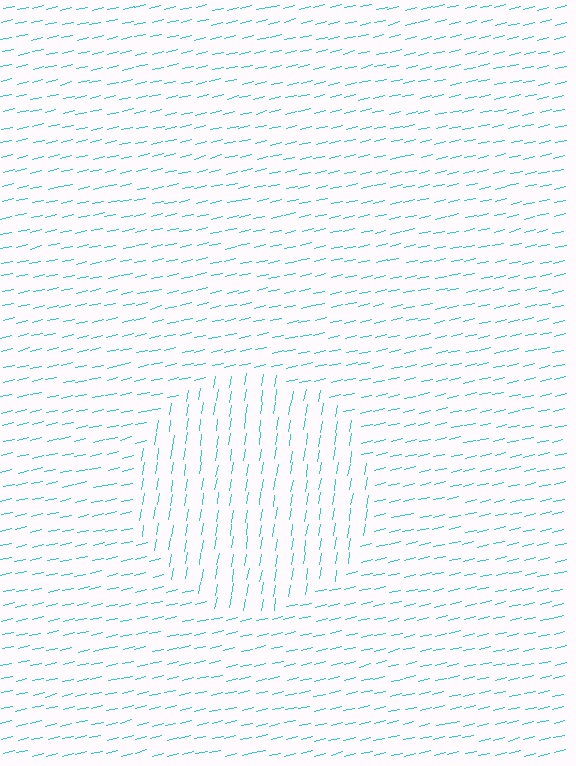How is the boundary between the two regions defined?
The boundary is defined purely by a change in line orientation (approximately 67 degrees difference). All lines are the same color and thickness.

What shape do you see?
I see a circle.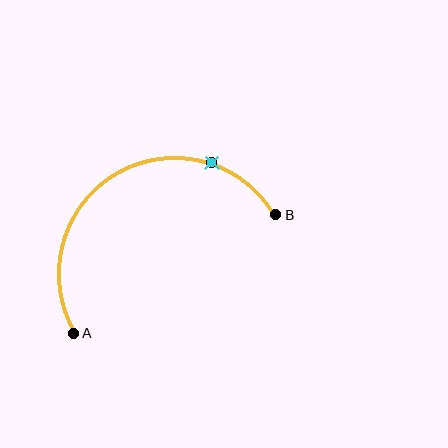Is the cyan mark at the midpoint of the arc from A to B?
No. The cyan mark lies on the arc but is closer to endpoint B. The arc midpoint would be at the point on the curve equidistant along the arc from both A and B.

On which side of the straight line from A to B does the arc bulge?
The arc bulges above the straight line connecting A and B.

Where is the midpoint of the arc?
The arc midpoint is the point on the curve farthest from the straight line joining A and B. It sits above that line.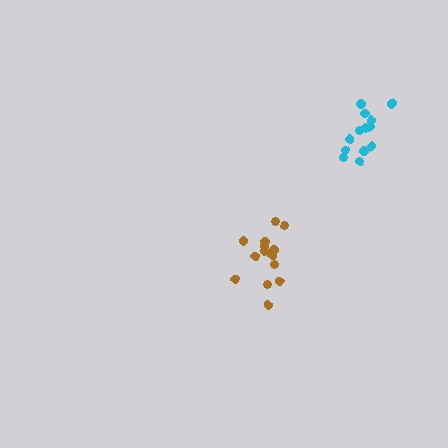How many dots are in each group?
Group 1: 14 dots, Group 2: 13 dots (27 total).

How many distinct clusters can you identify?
There are 2 distinct clusters.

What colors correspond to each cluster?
The clusters are colored: brown, cyan.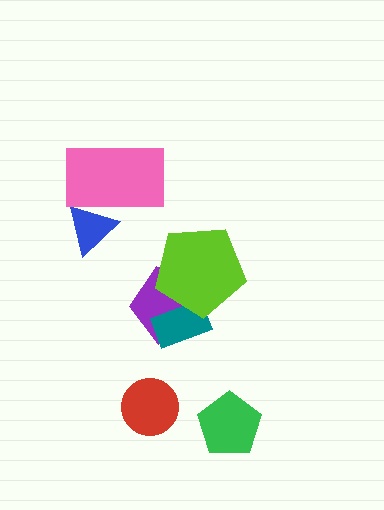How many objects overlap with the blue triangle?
1 object overlaps with the blue triangle.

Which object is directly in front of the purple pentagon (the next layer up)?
The teal rectangle is directly in front of the purple pentagon.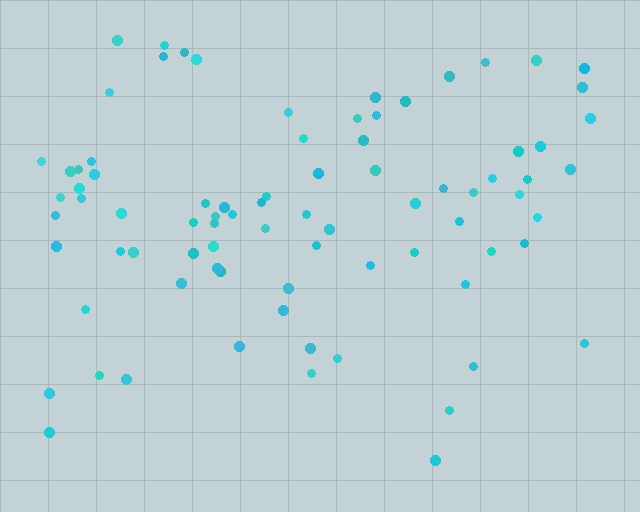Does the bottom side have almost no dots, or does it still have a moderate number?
Still a moderate number, just noticeably fewer than the top.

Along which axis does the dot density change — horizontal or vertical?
Vertical.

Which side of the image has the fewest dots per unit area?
The bottom.